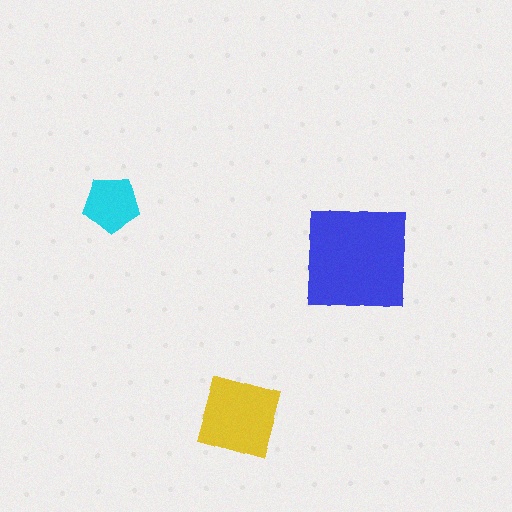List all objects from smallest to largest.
The cyan pentagon, the yellow diamond, the blue square.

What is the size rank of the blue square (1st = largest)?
1st.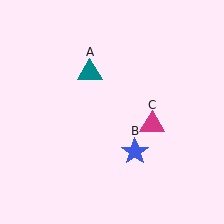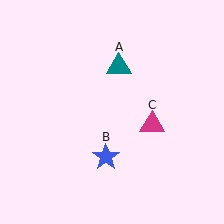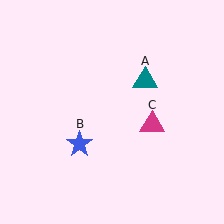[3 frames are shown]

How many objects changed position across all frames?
2 objects changed position: teal triangle (object A), blue star (object B).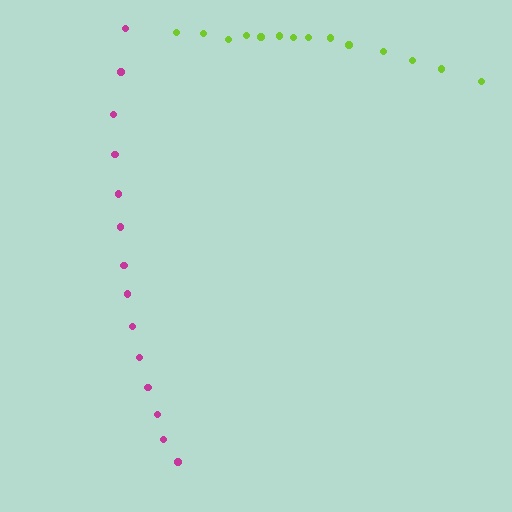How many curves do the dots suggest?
There are 2 distinct paths.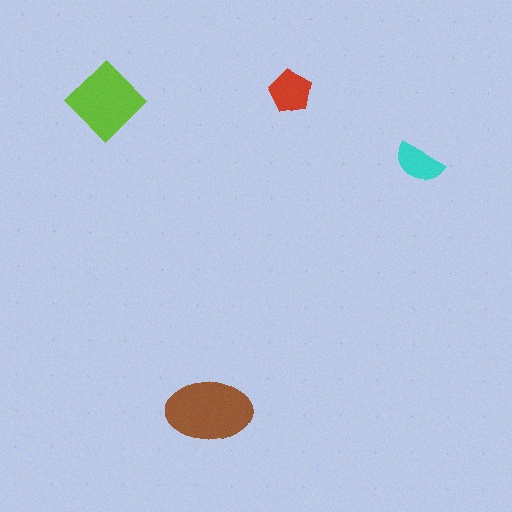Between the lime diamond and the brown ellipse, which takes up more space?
The brown ellipse.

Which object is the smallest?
The cyan semicircle.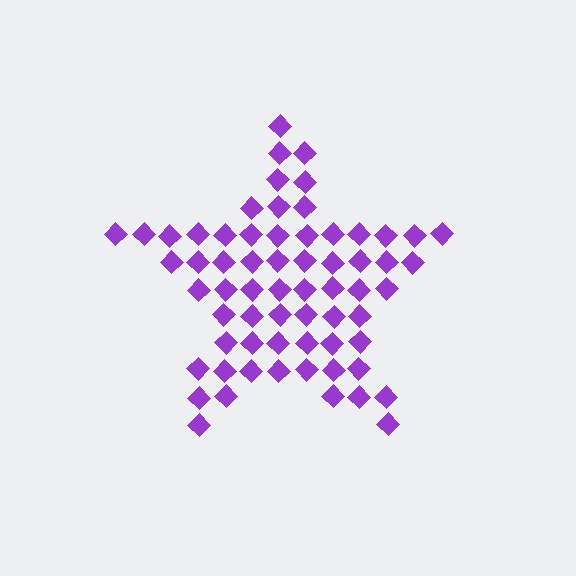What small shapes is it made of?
It is made of small diamonds.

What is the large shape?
The large shape is a star.